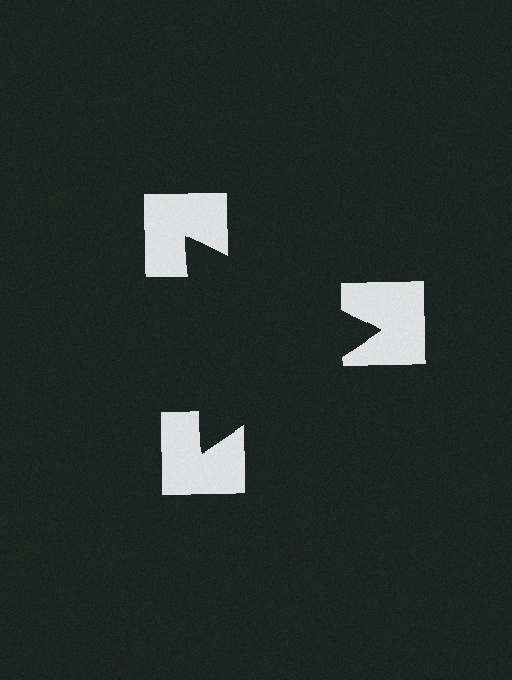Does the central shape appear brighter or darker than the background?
It typically appears slightly darker than the background, even though no actual brightness change is drawn.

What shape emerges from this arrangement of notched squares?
An illusory triangle — its edges are inferred from the aligned wedge cuts in the notched squares, not physically drawn.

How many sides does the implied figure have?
3 sides.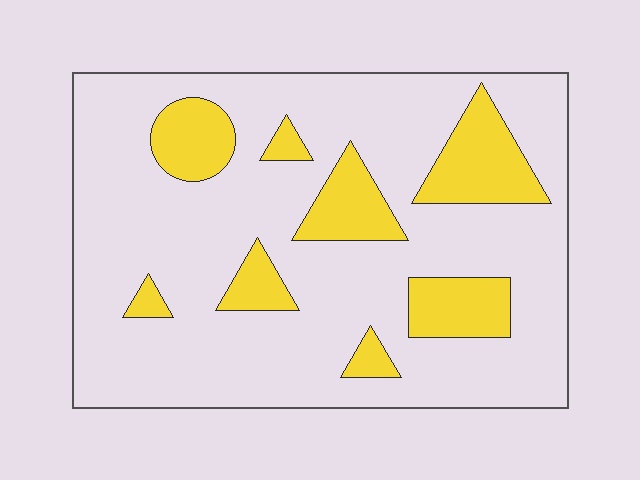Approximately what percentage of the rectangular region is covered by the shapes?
Approximately 20%.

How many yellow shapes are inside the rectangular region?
8.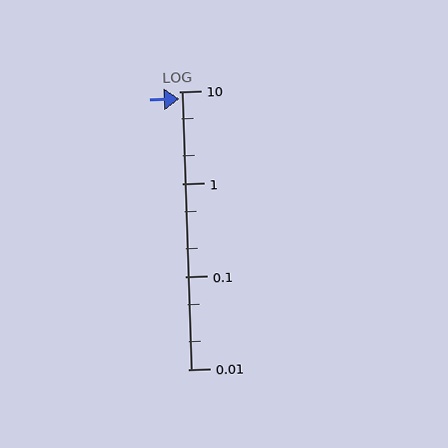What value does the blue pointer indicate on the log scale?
The pointer indicates approximately 8.3.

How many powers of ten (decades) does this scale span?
The scale spans 3 decades, from 0.01 to 10.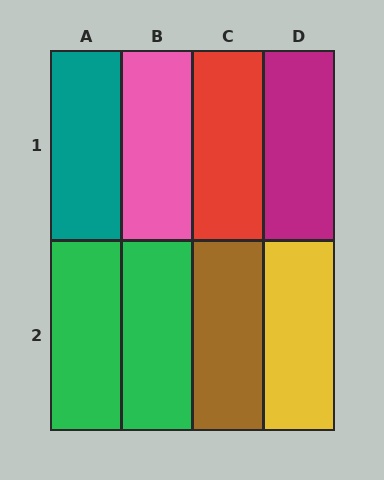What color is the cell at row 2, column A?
Green.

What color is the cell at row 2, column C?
Brown.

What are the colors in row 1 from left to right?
Teal, pink, red, magenta.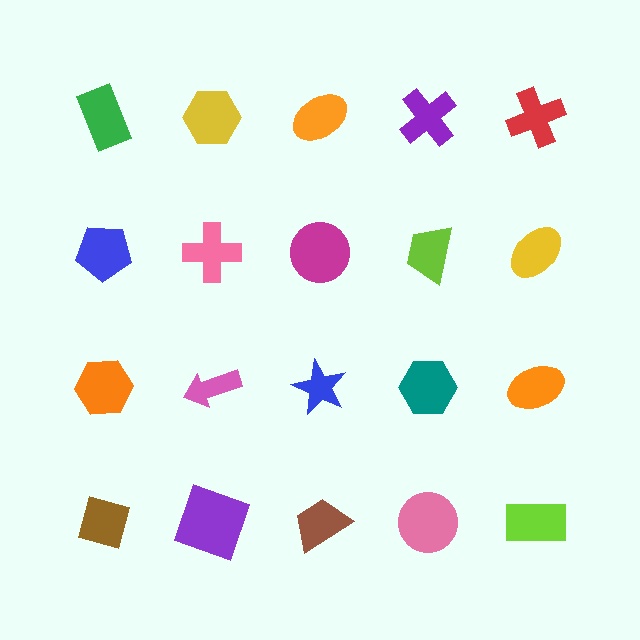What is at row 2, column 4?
A lime trapezoid.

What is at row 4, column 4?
A pink circle.